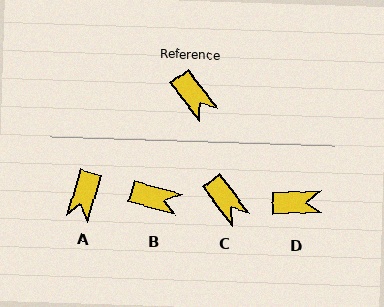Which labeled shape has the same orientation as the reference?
C.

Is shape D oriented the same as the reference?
No, it is off by about 54 degrees.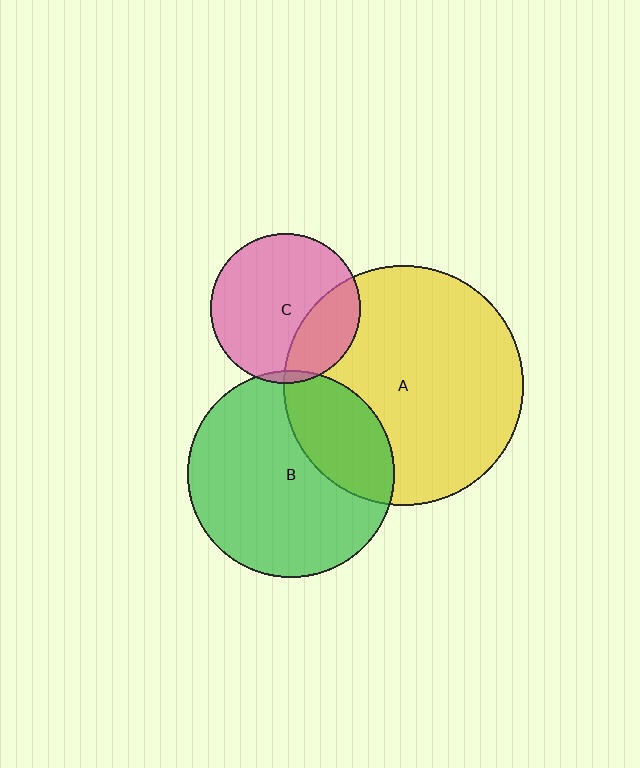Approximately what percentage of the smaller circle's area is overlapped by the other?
Approximately 30%.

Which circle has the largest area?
Circle A (yellow).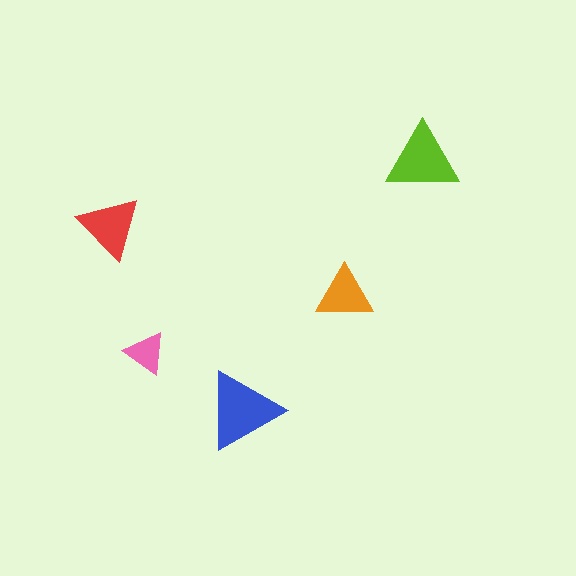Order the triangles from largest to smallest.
the blue one, the lime one, the red one, the orange one, the pink one.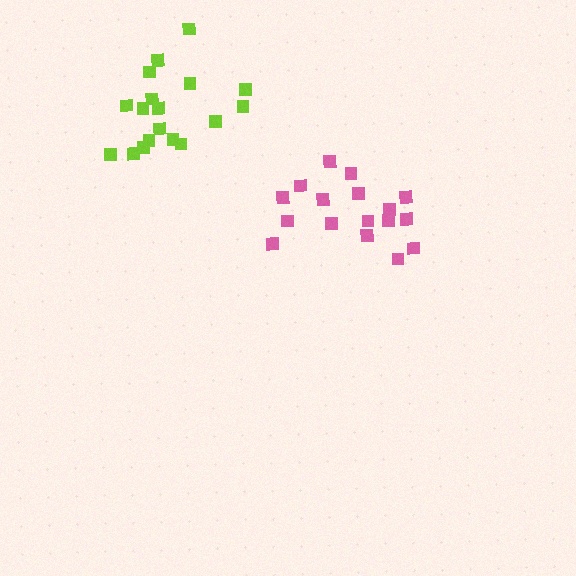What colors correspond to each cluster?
The clusters are colored: pink, lime.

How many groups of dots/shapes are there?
There are 2 groups.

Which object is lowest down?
The pink cluster is bottommost.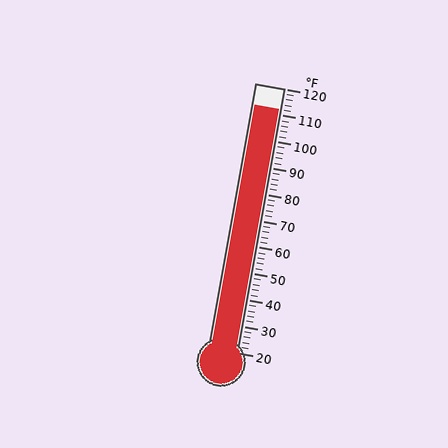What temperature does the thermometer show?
The thermometer shows approximately 112°F.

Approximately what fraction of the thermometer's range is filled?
The thermometer is filled to approximately 90% of its range.